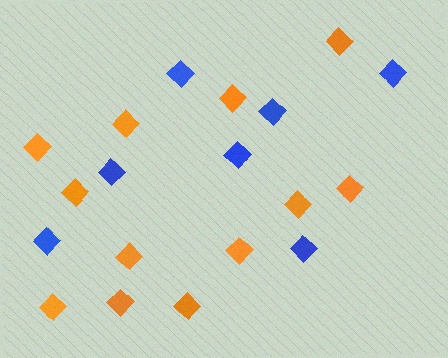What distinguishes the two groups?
There are 2 groups: one group of orange diamonds (12) and one group of blue diamonds (7).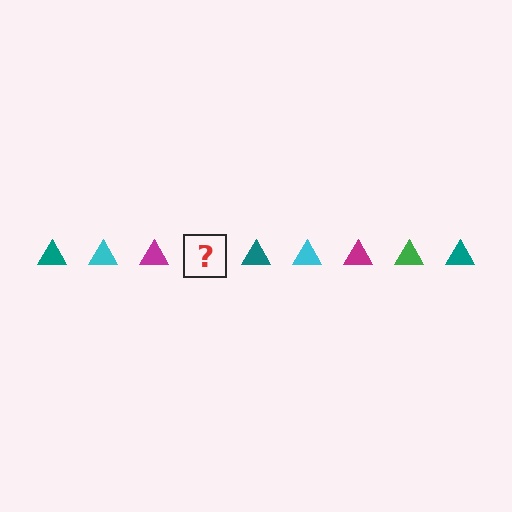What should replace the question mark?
The question mark should be replaced with a green triangle.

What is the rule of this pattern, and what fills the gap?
The rule is that the pattern cycles through teal, cyan, magenta, green triangles. The gap should be filled with a green triangle.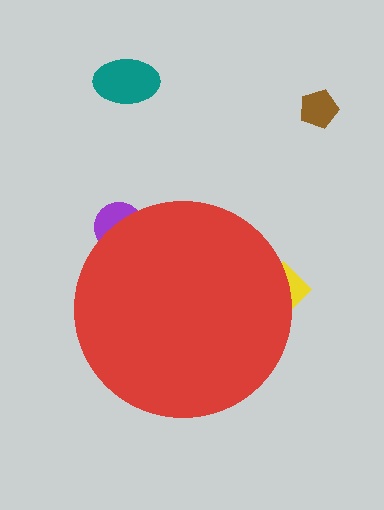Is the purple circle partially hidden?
Yes, the purple circle is partially hidden behind the red circle.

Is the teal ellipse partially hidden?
No, the teal ellipse is fully visible.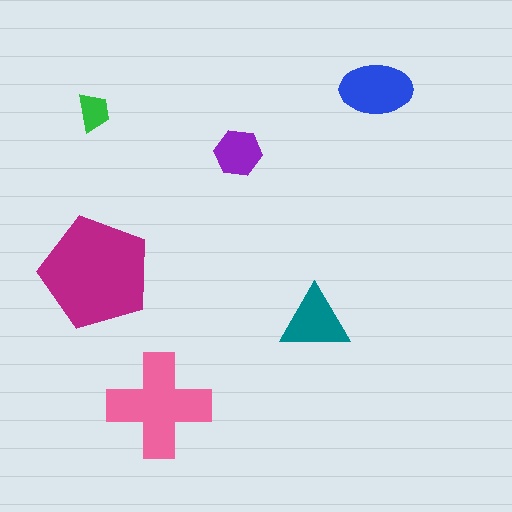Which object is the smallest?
The green trapezoid.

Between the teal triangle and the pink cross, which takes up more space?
The pink cross.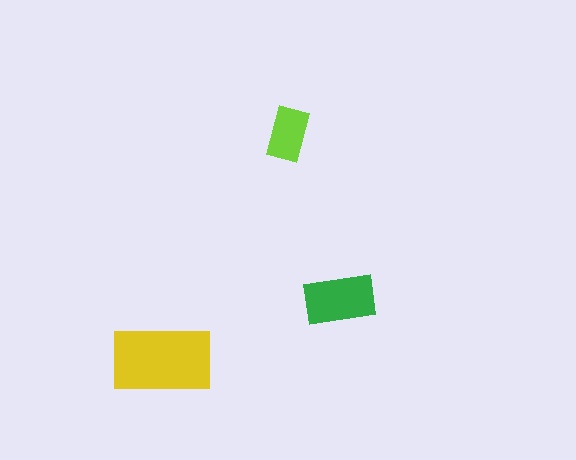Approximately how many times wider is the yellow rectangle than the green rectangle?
About 1.5 times wider.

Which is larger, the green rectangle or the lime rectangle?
The green one.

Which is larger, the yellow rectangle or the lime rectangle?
The yellow one.